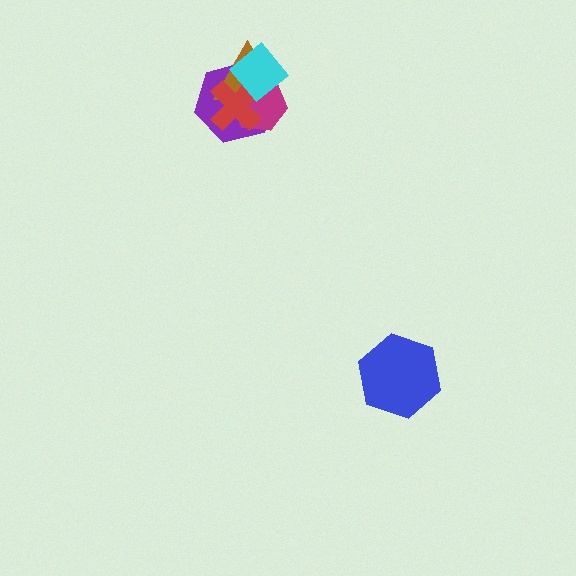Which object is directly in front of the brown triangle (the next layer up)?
The magenta hexagon is directly in front of the brown triangle.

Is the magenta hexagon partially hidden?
Yes, it is partially covered by another shape.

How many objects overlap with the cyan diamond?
4 objects overlap with the cyan diamond.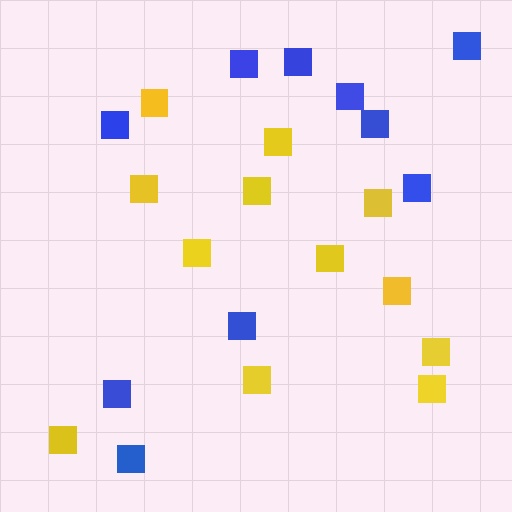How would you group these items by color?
There are 2 groups: one group of yellow squares (12) and one group of blue squares (10).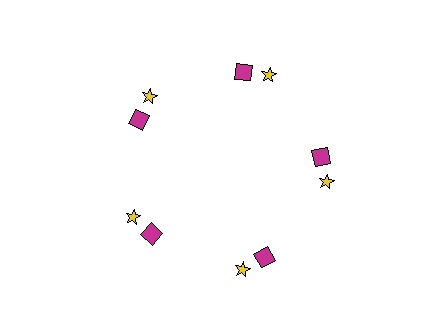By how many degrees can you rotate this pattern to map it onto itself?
The pattern maps onto itself every 72 degrees of rotation.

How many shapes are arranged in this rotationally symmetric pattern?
There are 10 shapes, arranged in 5 groups of 2.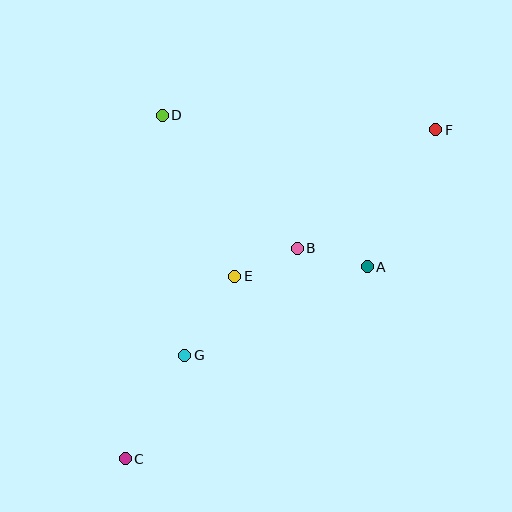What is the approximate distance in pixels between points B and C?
The distance between B and C is approximately 272 pixels.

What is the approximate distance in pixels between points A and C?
The distance between A and C is approximately 309 pixels.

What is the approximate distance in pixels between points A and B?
The distance between A and B is approximately 72 pixels.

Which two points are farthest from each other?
Points C and F are farthest from each other.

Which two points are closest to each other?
Points B and E are closest to each other.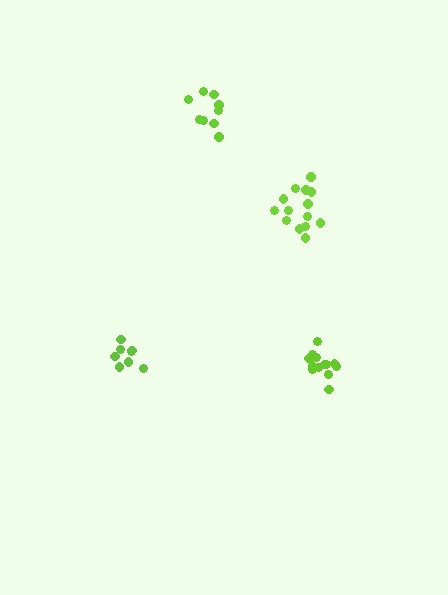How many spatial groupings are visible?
There are 4 spatial groupings.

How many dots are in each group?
Group 1: 14 dots, Group 2: 9 dots, Group 3: 8 dots, Group 4: 13 dots (44 total).